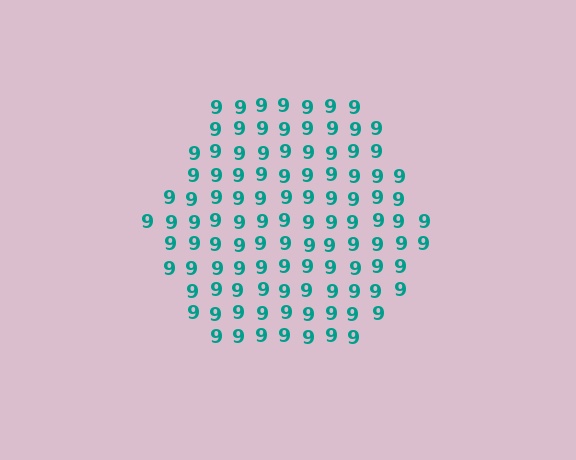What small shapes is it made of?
It is made of small digit 9's.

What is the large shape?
The large shape is a hexagon.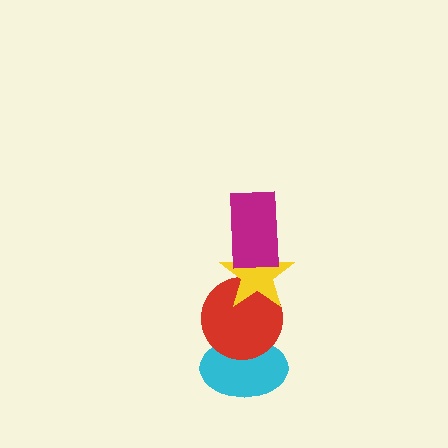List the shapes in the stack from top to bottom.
From top to bottom: the magenta rectangle, the yellow star, the red circle, the cyan ellipse.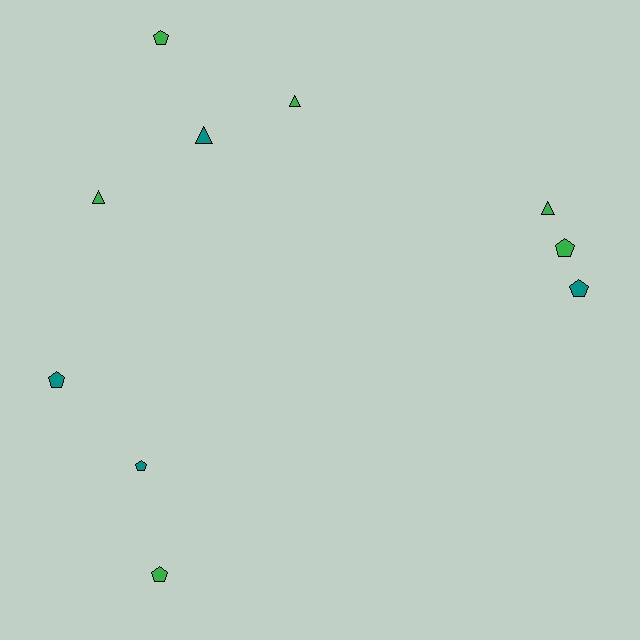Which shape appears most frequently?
Pentagon, with 6 objects.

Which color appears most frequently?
Green, with 6 objects.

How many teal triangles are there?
There is 1 teal triangle.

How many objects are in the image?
There are 10 objects.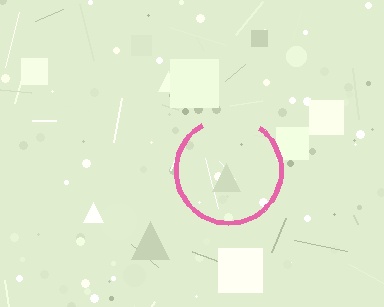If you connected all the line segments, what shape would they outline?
They would outline a circle.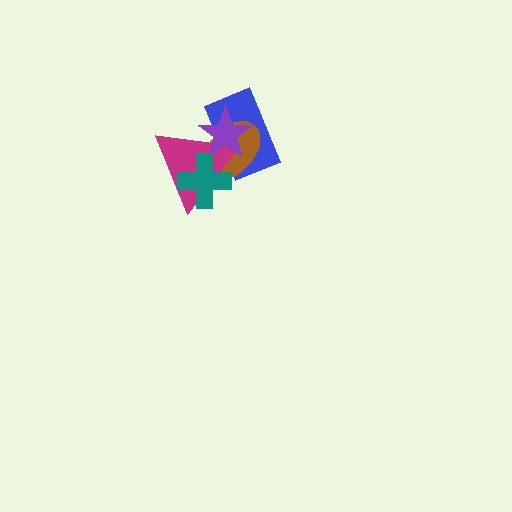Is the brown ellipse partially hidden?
Yes, it is partially covered by another shape.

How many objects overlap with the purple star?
3 objects overlap with the purple star.